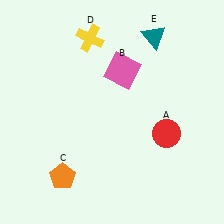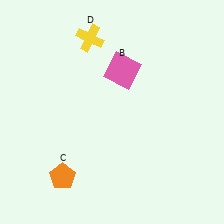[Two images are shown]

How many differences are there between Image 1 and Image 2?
There are 2 differences between the two images.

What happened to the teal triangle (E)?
The teal triangle (E) was removed in Image 2. It was in the top-right area of Image 1.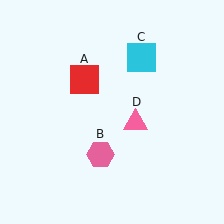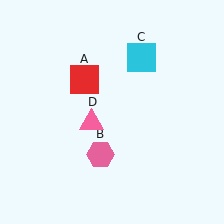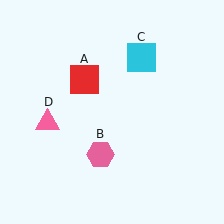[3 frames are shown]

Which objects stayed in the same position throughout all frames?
Red square (object A) and pink hexagon (object B) and cyan square (object C) remained stationary.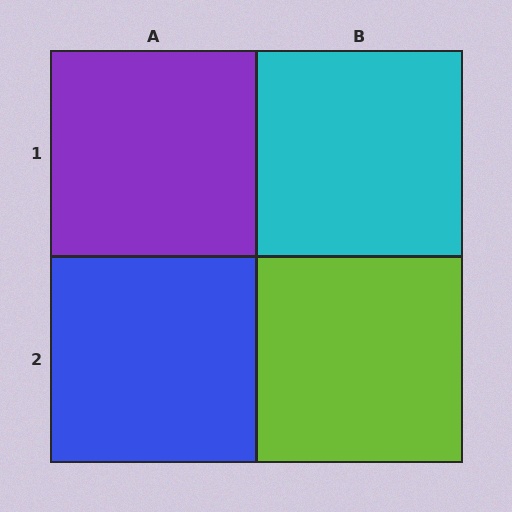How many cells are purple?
1 cell is purple.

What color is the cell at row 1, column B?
Cyan.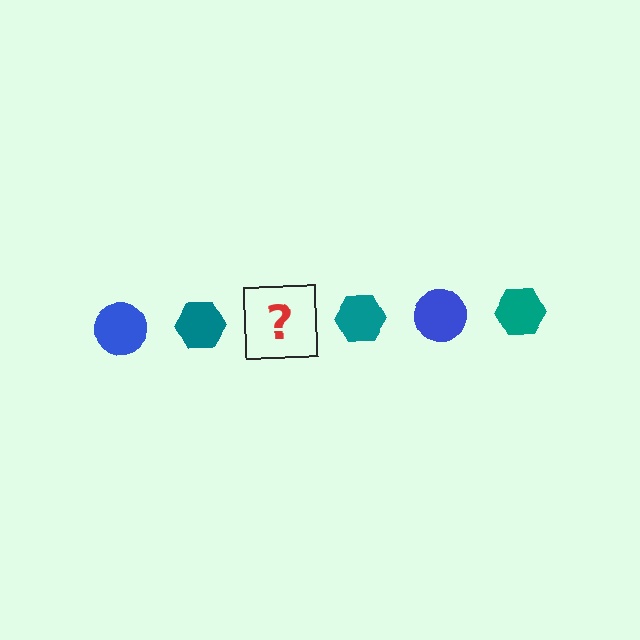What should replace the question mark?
The question mark should be replaced with a blue circle.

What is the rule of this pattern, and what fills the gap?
The rule is that the pattern alternates between blue circle and teal hexagon. The gap should be filled with a blue circle.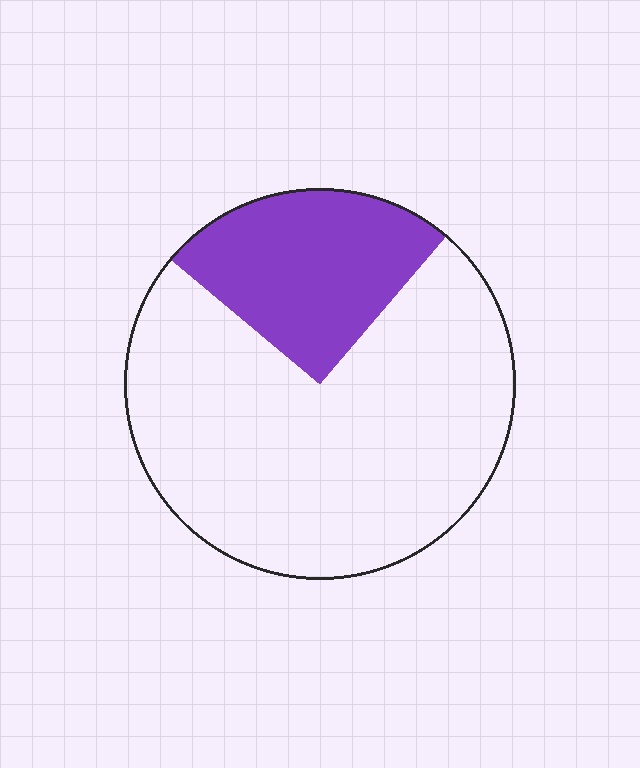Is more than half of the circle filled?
No.